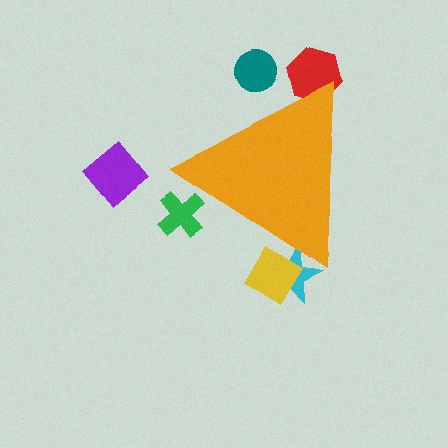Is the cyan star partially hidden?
Yes, the cyan star is partially hidden behind the orange triangle.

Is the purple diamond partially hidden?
No, the purple diamond is fully visible.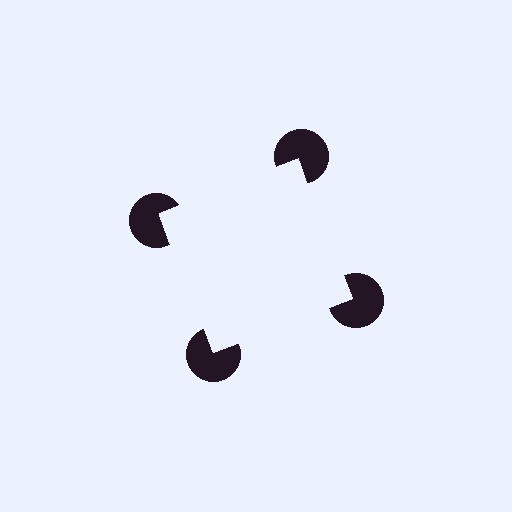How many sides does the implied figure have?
4 sides.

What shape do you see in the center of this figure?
An illusory square — its edges are inferred from the aligned wedge cuts in the pac-man discs, not physically drawn.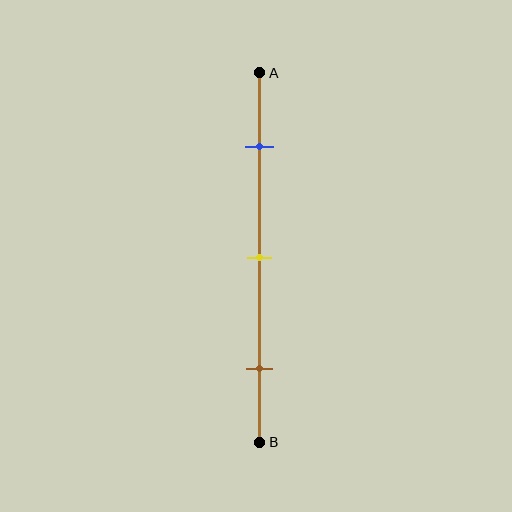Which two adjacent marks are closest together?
The blue and yellow marks are the closest adjacent pair.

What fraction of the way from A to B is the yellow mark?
The yellow mark is approximately 50% (0.5) of the way from A to B.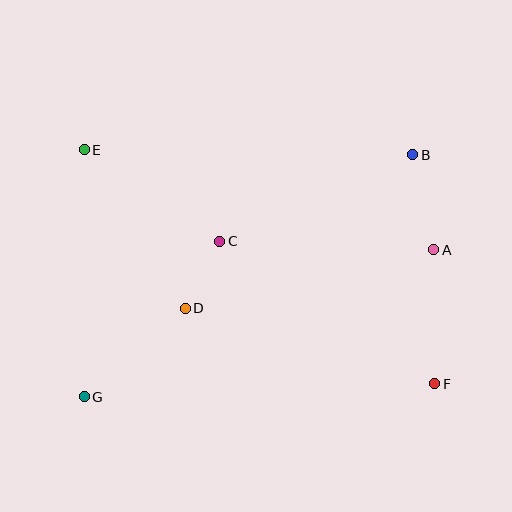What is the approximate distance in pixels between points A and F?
The distance between A and F is approximately 134 pixels.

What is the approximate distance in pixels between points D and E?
The distance between D and E is approximately 188 pixels.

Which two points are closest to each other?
Points C and D are closest to each other.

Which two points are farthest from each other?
Points E and F are farthest from each other.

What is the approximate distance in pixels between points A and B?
The distance between A and B is approximately 97 pixels.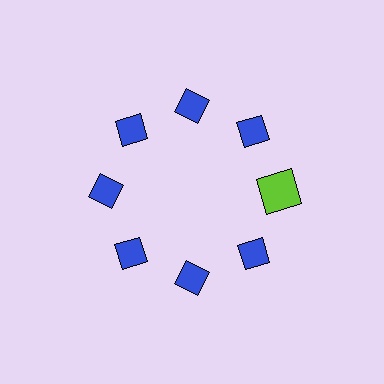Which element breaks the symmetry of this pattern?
The lime square at roughly the 3 o'clock position breaks the symmetry. All other shapes are blue diamonds.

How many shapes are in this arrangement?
There are 8 shapes arranged in a ring pattern.